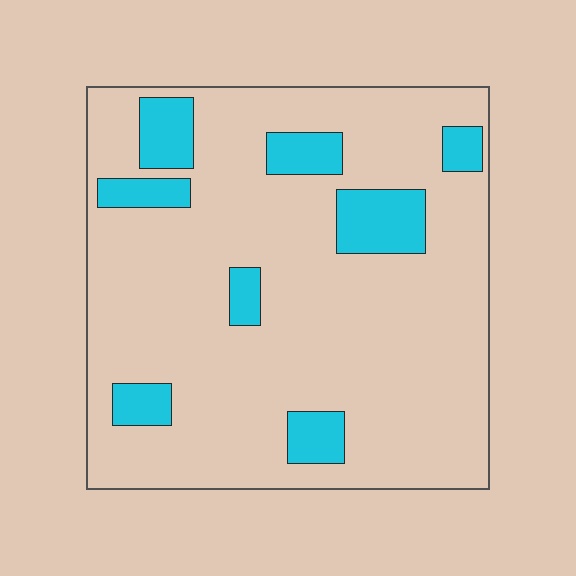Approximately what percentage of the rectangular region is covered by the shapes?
Approximately 15%.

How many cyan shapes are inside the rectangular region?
8.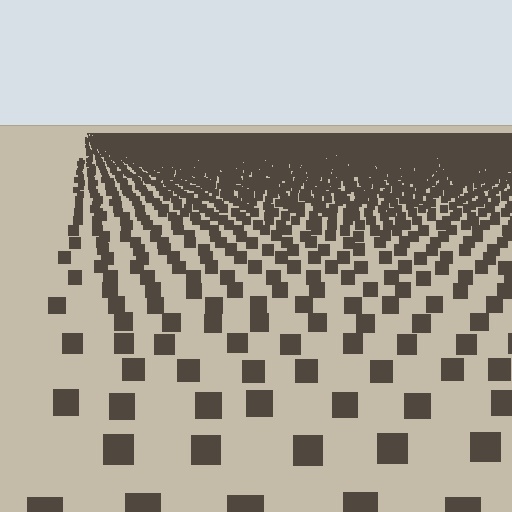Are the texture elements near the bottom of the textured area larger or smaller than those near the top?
Larger. Near the bottom, elements are closer to the viewer and appear at a bigger on-screen size.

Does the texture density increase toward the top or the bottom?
Density increases toward the top.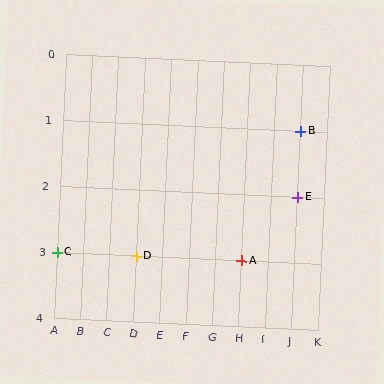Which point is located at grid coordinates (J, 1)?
Point B is at (J, 1).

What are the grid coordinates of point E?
Point E is at grid coordinates (J, 2).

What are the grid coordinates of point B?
Point B is at grid coordinates (J, 1).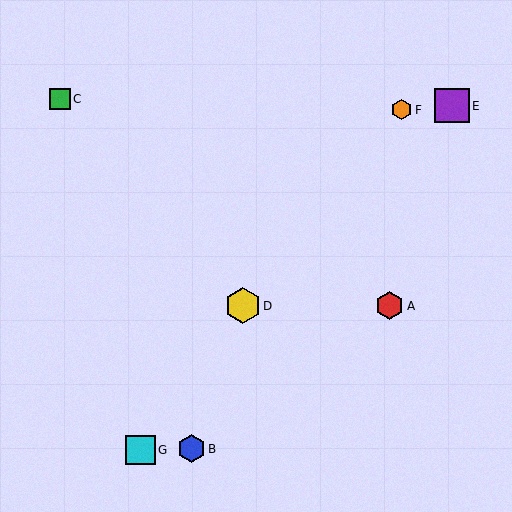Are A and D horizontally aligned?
Yes, both are at y≈306.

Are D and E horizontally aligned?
No, D is at y≈306 and E is at y≈106.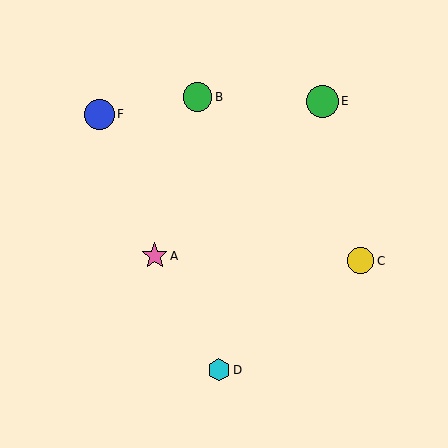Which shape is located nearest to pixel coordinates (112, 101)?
The blue circle (labeled F) at (99, 114) is nearest to that location.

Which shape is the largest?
The green circle (labeled E) is the largest.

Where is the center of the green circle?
The center of the green circle is at (198, 97).